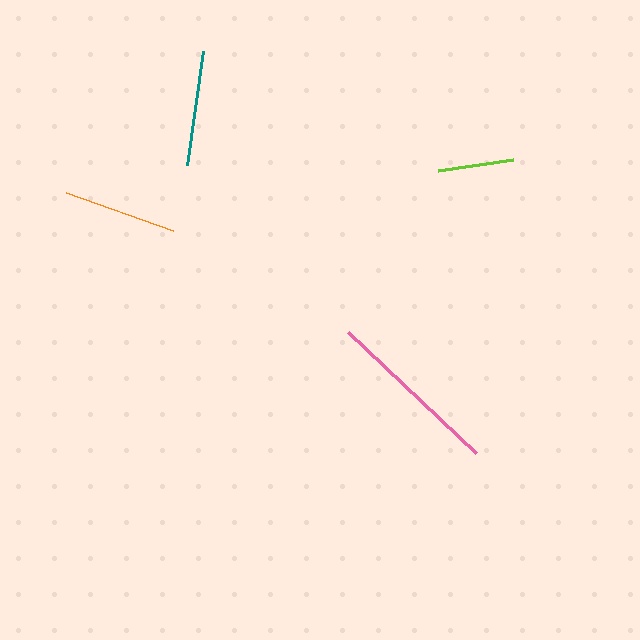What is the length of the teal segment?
The teal segment is approximately 115 pixels long.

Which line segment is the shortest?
The lime line is the shortest at approximately 76 pixels.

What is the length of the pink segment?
The pink segment is approximately 176 pixels long.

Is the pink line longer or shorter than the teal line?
The pink line is longer than the teal line.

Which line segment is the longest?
The pink line is the longest at approximately 176 pixels.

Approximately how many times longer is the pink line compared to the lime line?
The pink line is approximately 2.3 times the length of the lime line.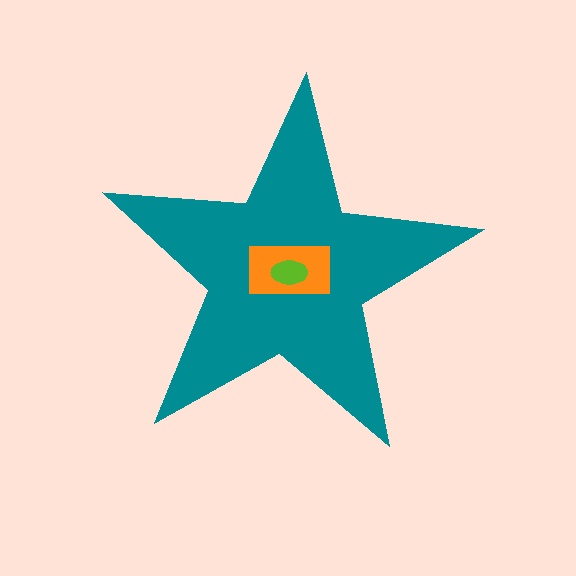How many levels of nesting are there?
3.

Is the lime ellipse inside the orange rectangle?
Yes.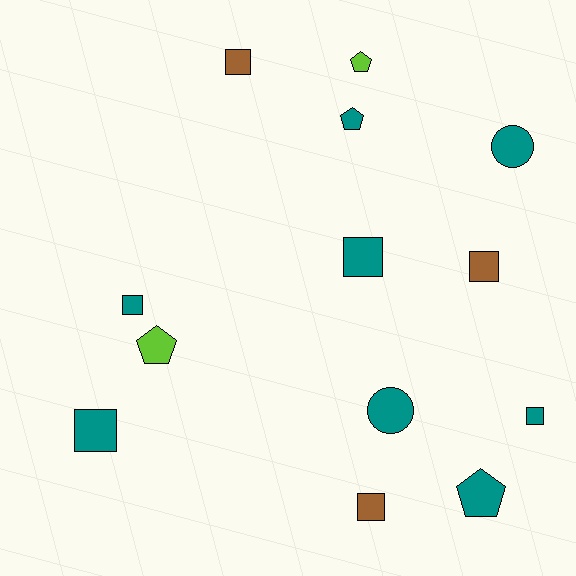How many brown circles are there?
There are no brown circles.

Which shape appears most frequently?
Square, with 7 objects.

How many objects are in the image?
There are 13 objects.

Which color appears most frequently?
Teal, with 8 objects.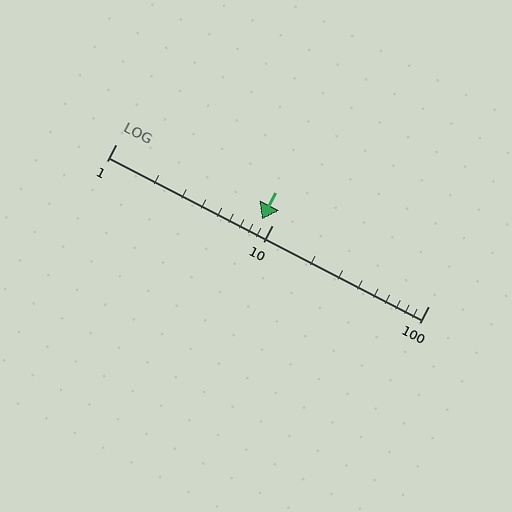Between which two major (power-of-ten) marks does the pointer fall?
The pointer is between 1 and 10.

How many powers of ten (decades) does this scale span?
The scale spans 2 decades, from 1 to 100.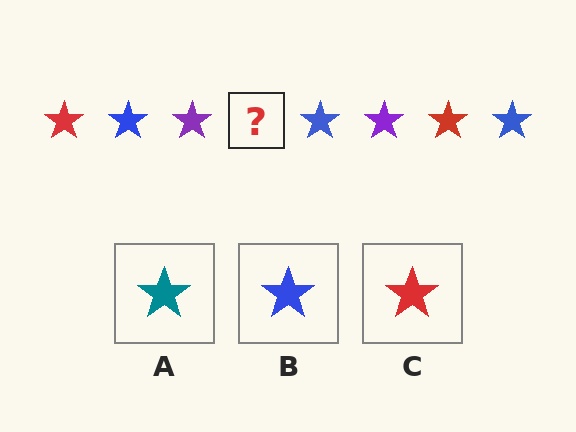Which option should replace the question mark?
Option C.